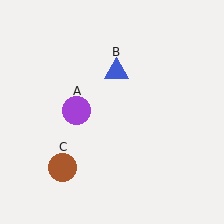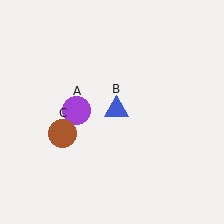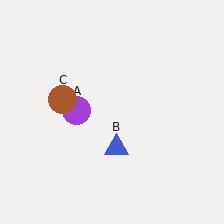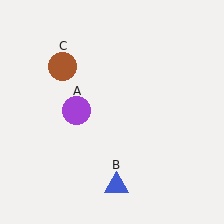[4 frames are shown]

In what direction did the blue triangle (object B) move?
The blue triangle (object B) moved down.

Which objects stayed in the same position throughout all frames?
Purple circle (object A) remained stationary.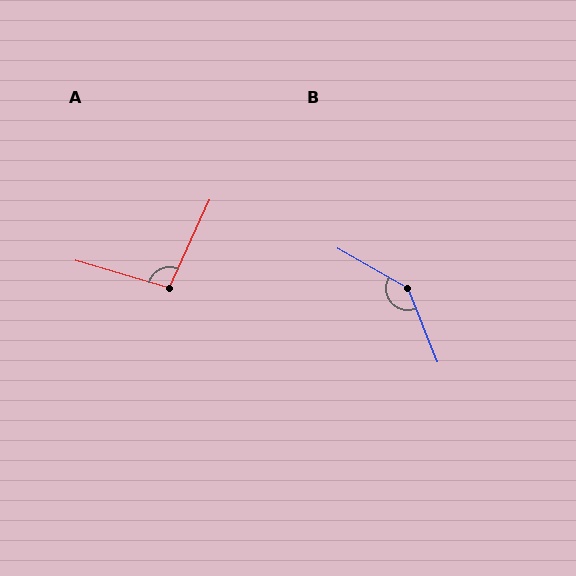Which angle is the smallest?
A, at approximately 98 degrees.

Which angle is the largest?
B, at approximately 142 degrees.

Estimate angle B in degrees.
Approximately 142 degrees.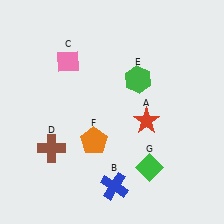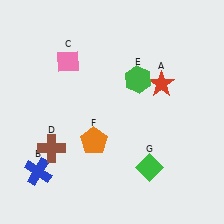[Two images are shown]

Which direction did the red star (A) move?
The red star (A) moved up.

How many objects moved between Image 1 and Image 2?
2 objects moved between the two images.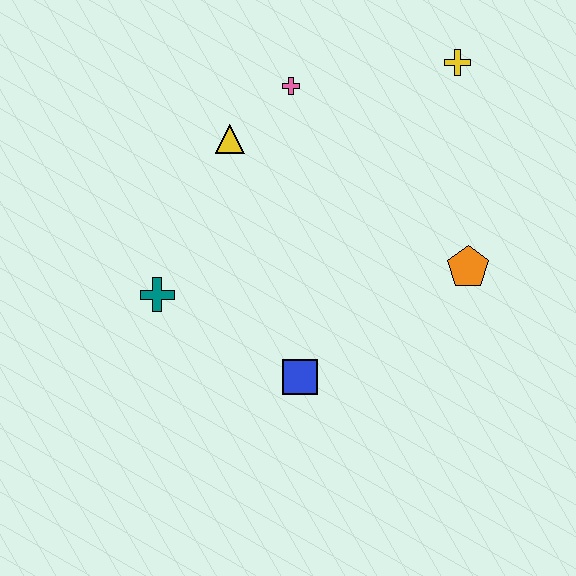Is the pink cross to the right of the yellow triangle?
Yes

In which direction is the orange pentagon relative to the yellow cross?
The orange pentagon is below the yellow cross.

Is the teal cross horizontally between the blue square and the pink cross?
No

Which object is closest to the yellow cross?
The pink cross is closest to the yellow cross.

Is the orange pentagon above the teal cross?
Yes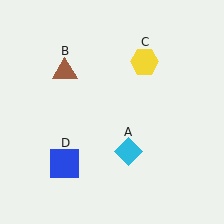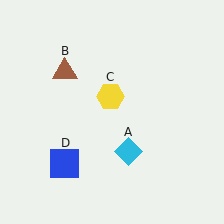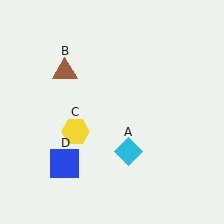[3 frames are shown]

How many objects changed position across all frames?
1 object changed position: yellow hexagon (object C).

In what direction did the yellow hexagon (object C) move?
The yellow hexagon (object C) moved down and to the left.